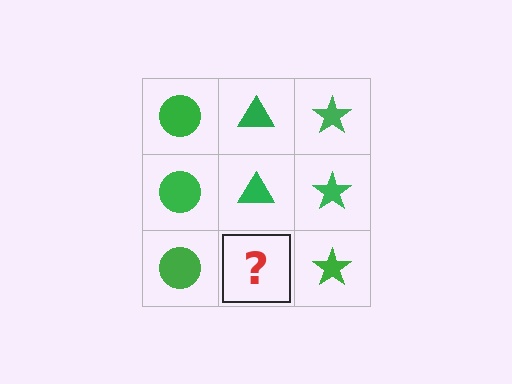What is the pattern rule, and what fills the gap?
The rule is that each column has a consistent shape. The gap should be filled with a green triangle.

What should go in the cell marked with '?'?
The missing cell should contain a green triangle.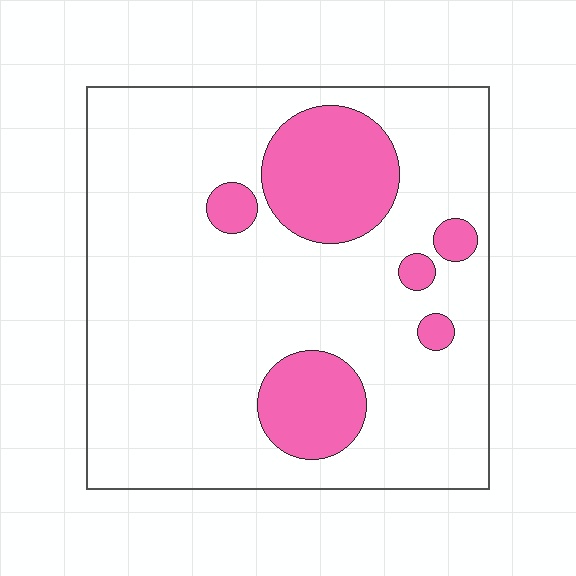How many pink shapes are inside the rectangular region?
6.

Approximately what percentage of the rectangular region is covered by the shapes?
Approximately 20%.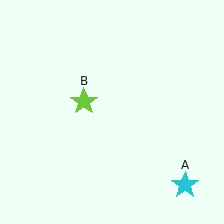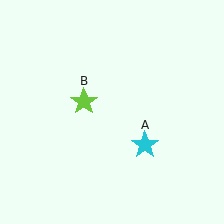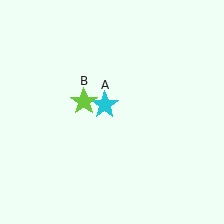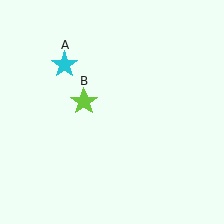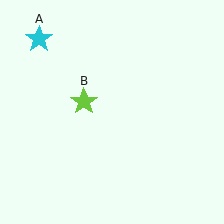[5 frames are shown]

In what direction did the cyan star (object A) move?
The cyan star (object A) moved up and to the left.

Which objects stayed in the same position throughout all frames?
Lime star (object B) remained stationary.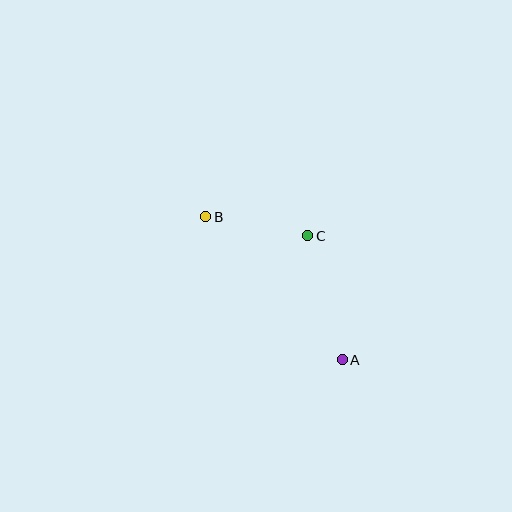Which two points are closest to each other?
Points B and C are closest to each other.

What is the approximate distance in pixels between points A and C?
The distance between A and C is approximately 128 pixels.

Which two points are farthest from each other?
Points A and B are farthest from each other.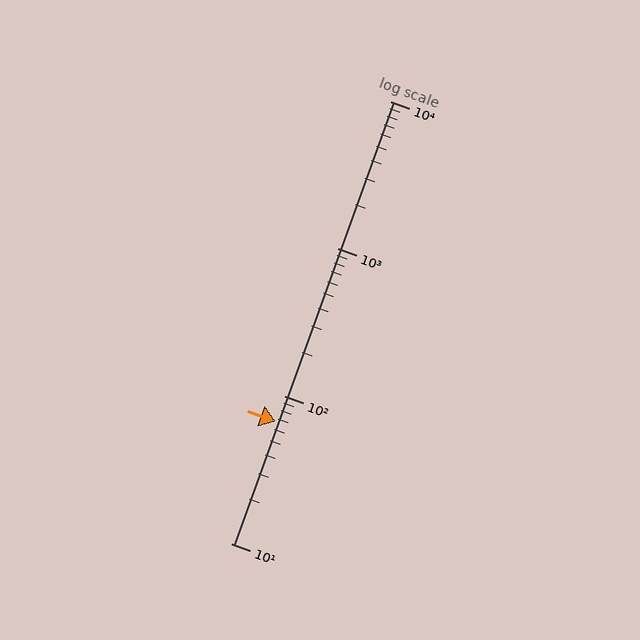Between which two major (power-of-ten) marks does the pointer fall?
The pointer is between 10 and 100.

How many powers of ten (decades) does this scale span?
The scale spans 3 decades, from 10 to 10000.